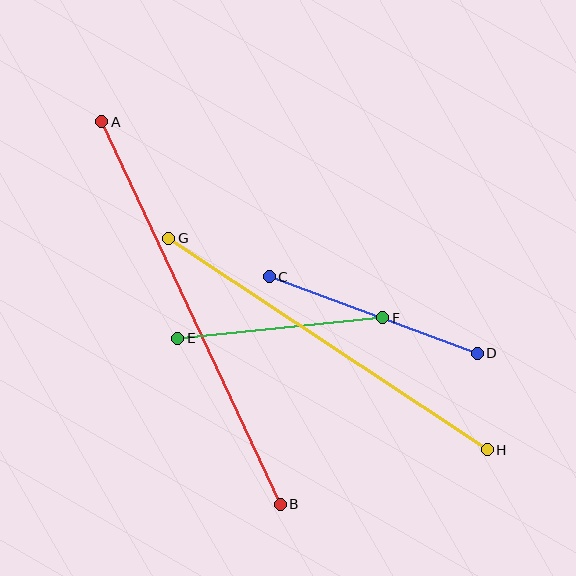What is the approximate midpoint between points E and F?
The midpoint is at approximately (280, 328) pixels.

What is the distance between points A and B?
The distance is approximately 422 pixels.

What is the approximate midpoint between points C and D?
The midpoint is at approximately (373, 315) pixels.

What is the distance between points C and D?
The distance is approximately 221 pixels.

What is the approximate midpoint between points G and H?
The midpoint is at approximately (328, 344) pixels.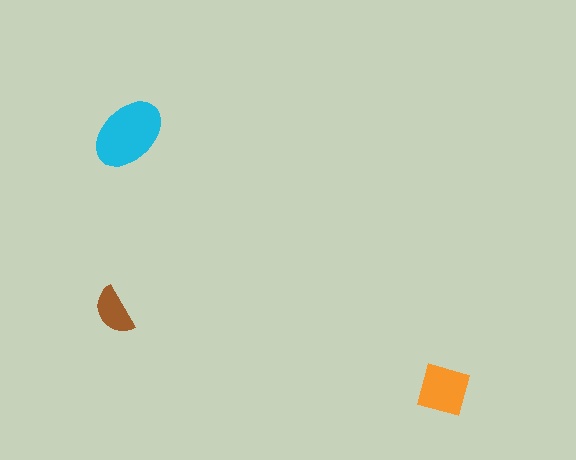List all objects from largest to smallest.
The cyan ellipse, the orange diamond, the brown semicircle.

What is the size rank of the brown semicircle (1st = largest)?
3rd.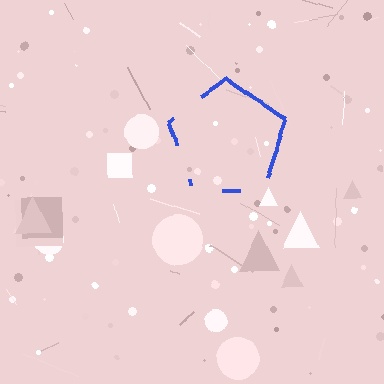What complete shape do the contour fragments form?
The contour fragments form a pentagon.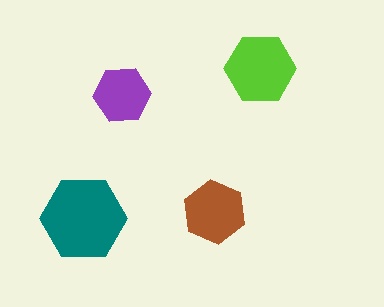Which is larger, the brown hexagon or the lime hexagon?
The lime one.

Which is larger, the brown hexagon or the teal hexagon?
The teal one.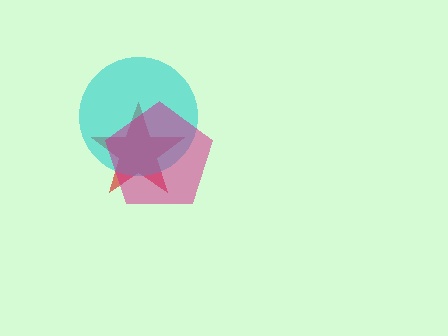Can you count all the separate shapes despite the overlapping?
Yes, there are 3 separate shapes.